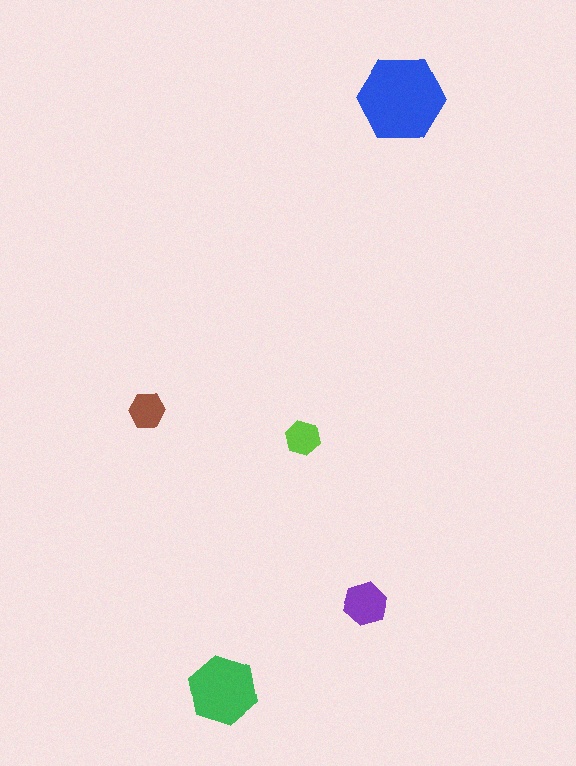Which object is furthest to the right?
The blue hexagon is rightmost.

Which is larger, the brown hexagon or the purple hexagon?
The purple one.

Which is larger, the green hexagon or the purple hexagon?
The green one.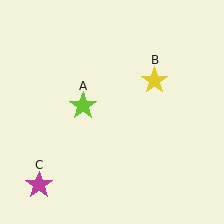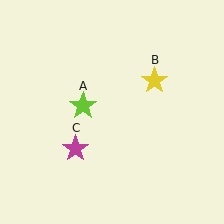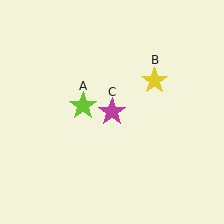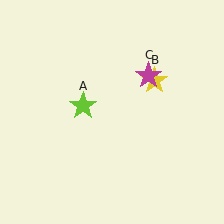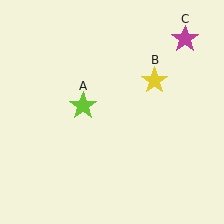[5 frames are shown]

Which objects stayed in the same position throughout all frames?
Lime star (object A) and yellow star (object B) remained stationary.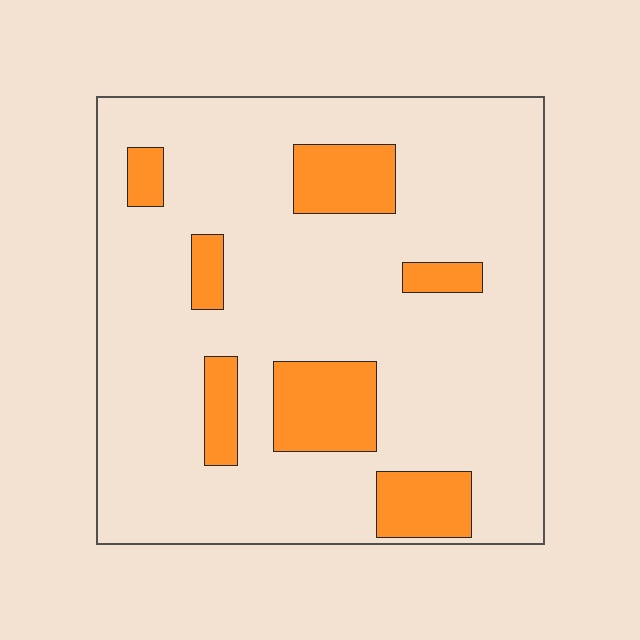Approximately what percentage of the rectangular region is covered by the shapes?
Approximately 15%.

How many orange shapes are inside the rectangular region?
7.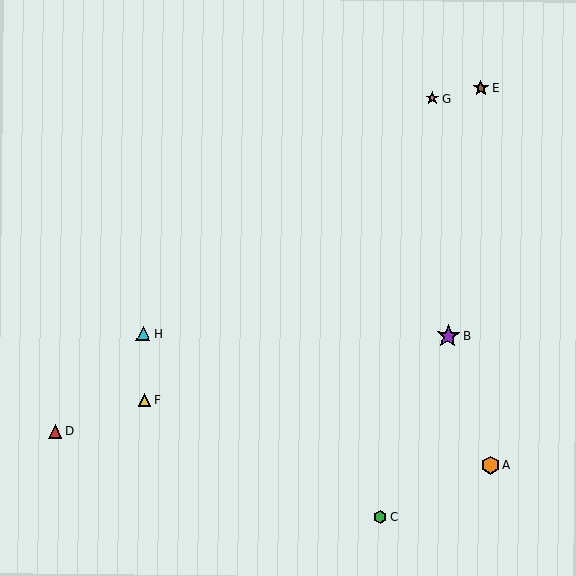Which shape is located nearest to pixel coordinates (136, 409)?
The yellow triangle (labeled F) at (144, 399) is nearest to that location.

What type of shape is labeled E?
Shape E is a brown star.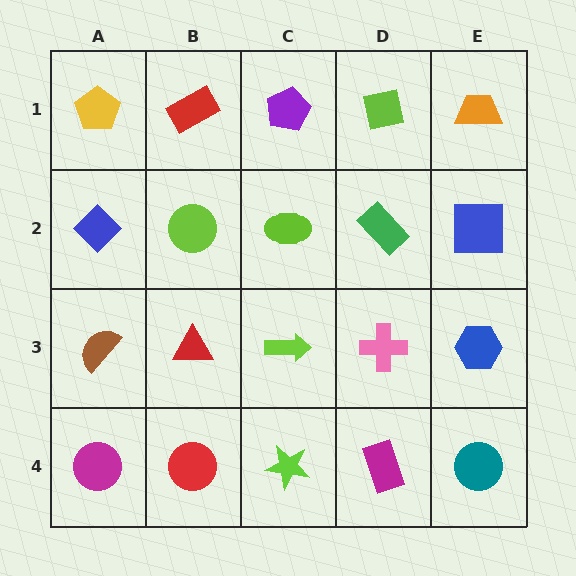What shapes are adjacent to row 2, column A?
A yellow pentagon (row 1, column A), a brown semicircle (row 3, column A), a lime circle (row 2, column B).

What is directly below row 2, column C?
A lime arrow.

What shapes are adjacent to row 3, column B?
A lime circle (row 2, column B), a red circle (row 4, column B), a brown semicircle (row 3, column A), a lime arrow (row 3, column C).